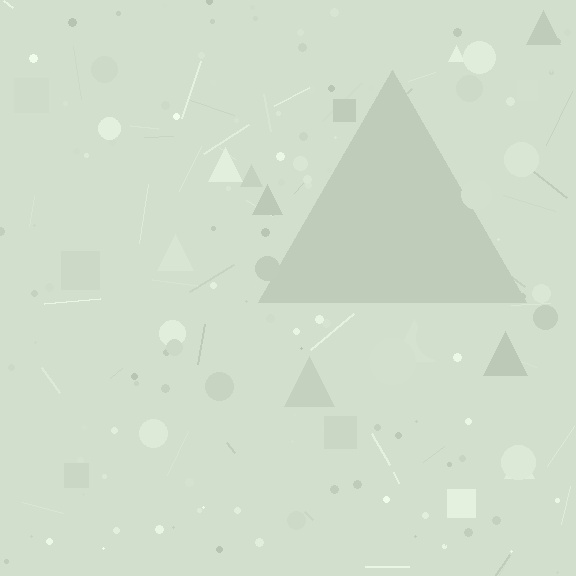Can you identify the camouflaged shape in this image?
The camouflaged shape is a triangle.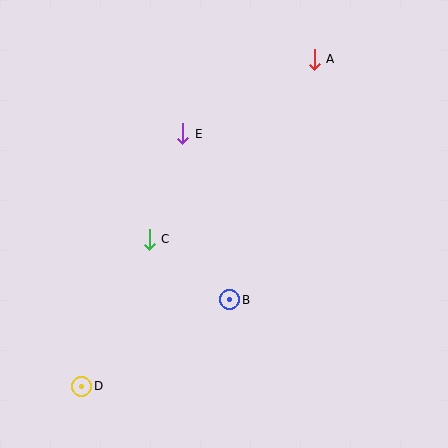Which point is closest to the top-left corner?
Point E is closest to the top-left corner.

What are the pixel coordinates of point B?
Point B is at (230, 300).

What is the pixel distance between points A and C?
The distance between A and C is 244 pixels.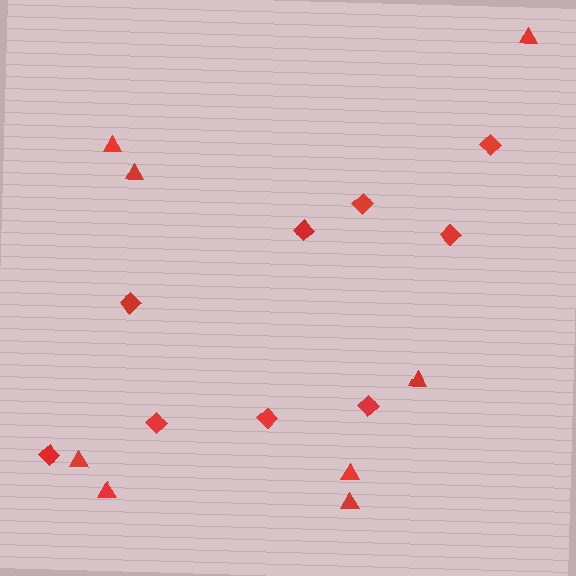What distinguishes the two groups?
There are 2 groups: one group of triangles (8) and one group of diamonds (9).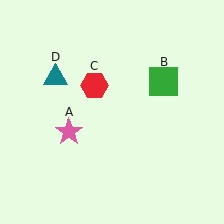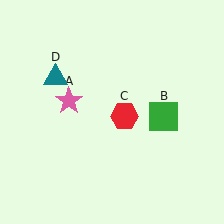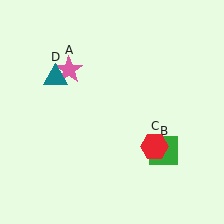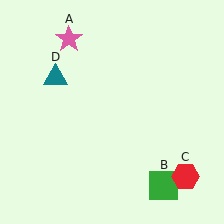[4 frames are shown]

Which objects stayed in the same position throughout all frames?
Teal triangle (object D) remained stationary.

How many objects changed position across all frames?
3 objects changed position: pink star (object A), green square (object B), red hexagon (object C).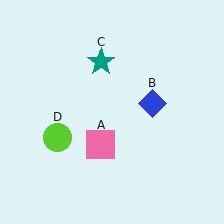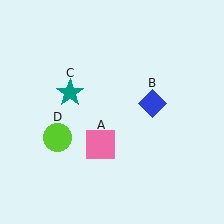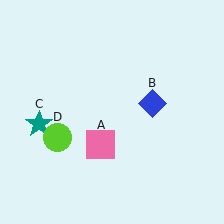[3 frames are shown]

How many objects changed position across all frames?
1 object changed position: teal star (object C).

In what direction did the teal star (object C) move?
The teal star (object C) moved down and to the left.